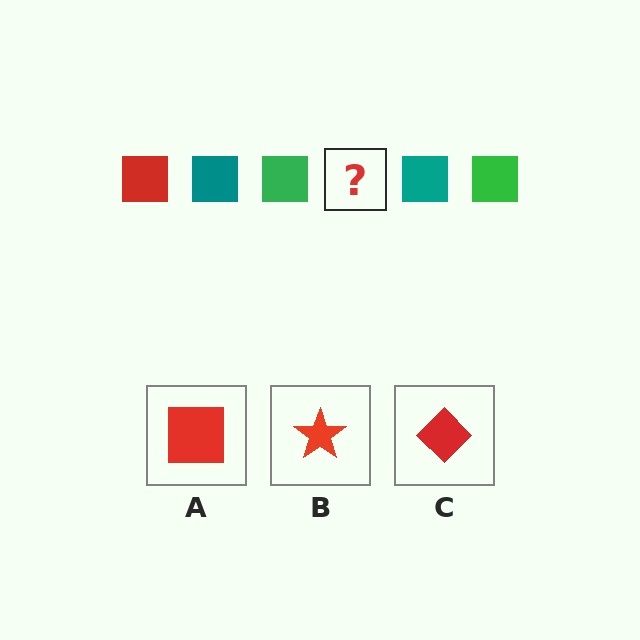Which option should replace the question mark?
Option A.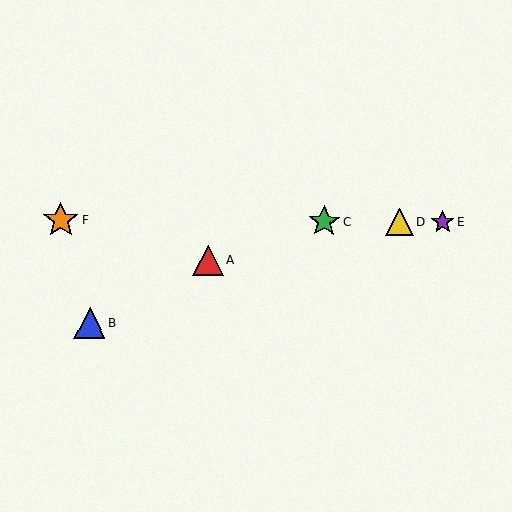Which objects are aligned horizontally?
Objects C, D, E, F are aligned horizontally.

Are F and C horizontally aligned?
Yes, both are at y≈220.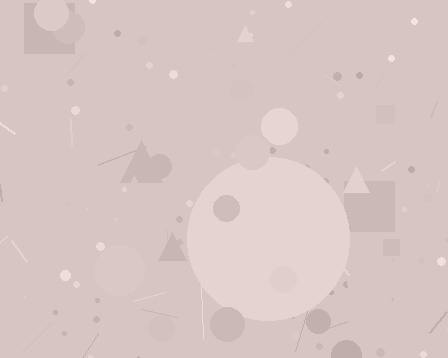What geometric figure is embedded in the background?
A circle is embedded in the background.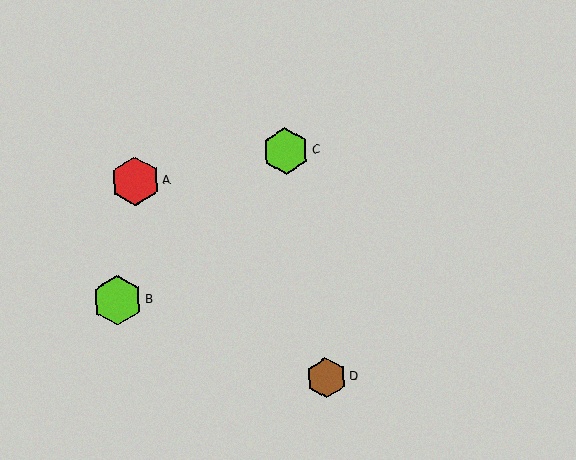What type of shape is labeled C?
Shape C is a lime hexagon.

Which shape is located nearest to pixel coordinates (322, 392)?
The brown hexagon (labeled D) at (326, 377) is nearest to that location.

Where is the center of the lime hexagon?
The center of the lime hexagon is at (117, 300).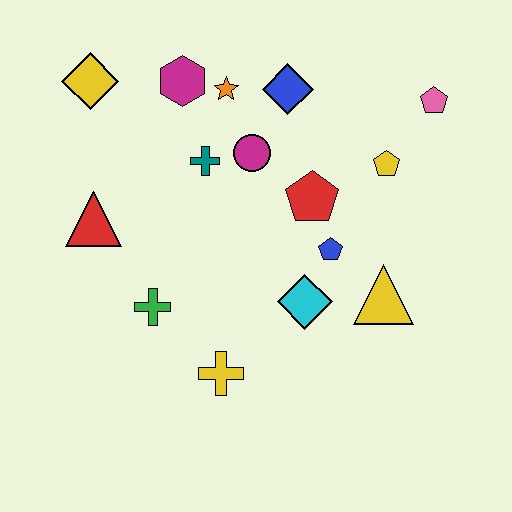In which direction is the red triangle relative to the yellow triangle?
The red triangle is to the left of the yellow triangle.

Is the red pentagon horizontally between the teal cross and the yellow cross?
No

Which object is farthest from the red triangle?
The pink pentagon is farthest from the red triangle.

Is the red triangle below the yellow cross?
No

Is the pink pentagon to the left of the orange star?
No